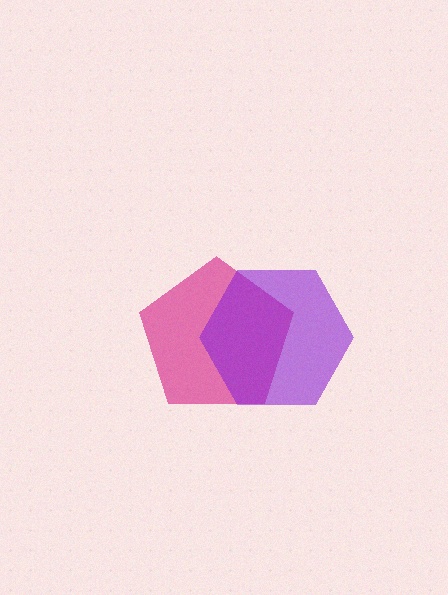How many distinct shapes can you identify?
There are 2 distinct shapes: a magenta pentagon, a purple hexagon.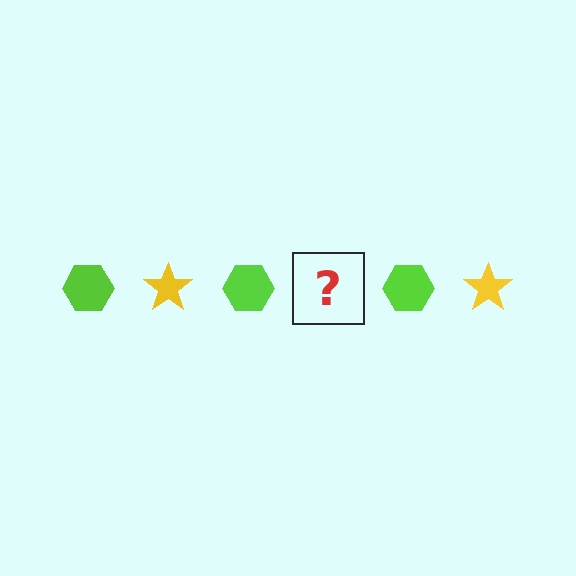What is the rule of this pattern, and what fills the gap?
The rule is that the pattern alternates between lime hexagon and yellow star. The gap should be filled with a yellow star.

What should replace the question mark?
The question mark should be replaced with a yellow star.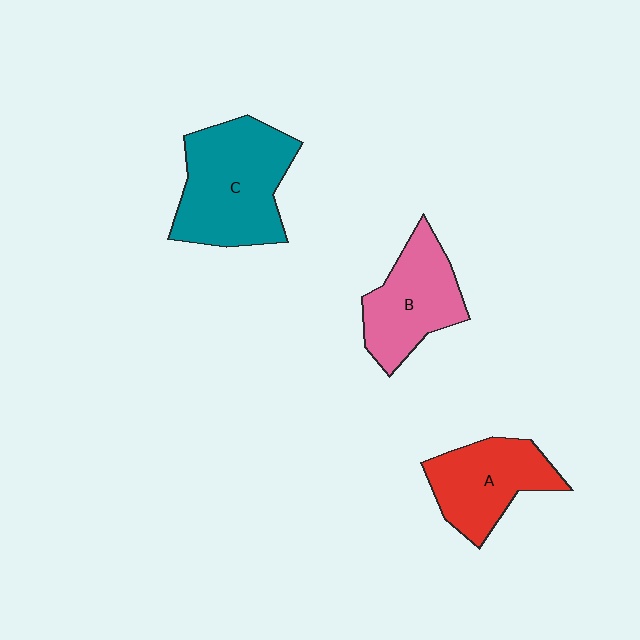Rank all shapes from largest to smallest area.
From largest to smallest: C (teal), B (pink), A (red).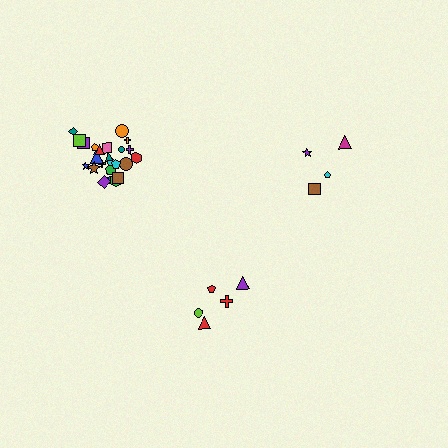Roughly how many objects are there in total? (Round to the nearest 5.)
Roughly 35 objects in total.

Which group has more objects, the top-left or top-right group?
The top-left group.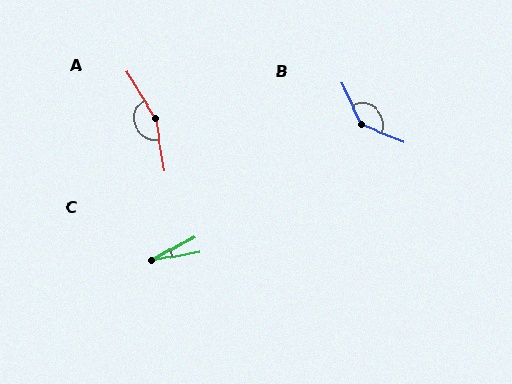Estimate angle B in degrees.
Approximately 138 degrees.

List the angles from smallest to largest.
C (18°), B (138°), A (157°).